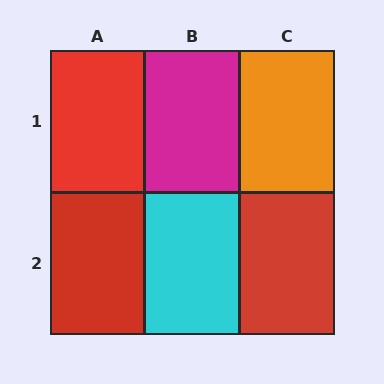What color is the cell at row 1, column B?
Magenta.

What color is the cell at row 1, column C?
Orange.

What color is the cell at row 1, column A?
Red.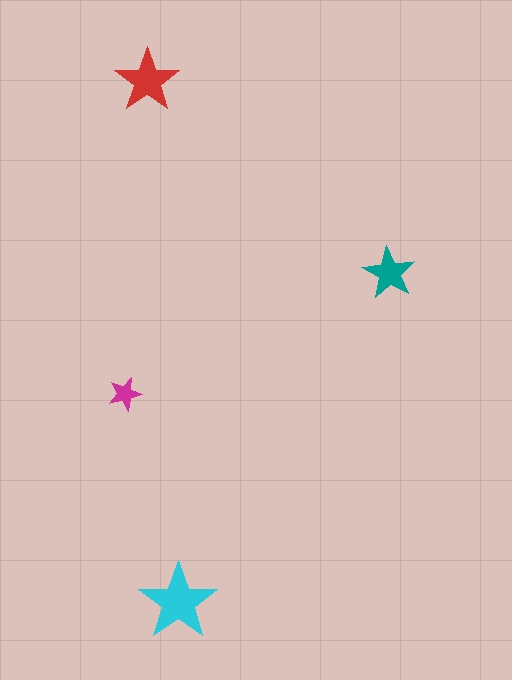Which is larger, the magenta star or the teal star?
The teal one.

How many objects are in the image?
There are 4 objects in the image.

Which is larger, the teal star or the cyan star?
The cyan one.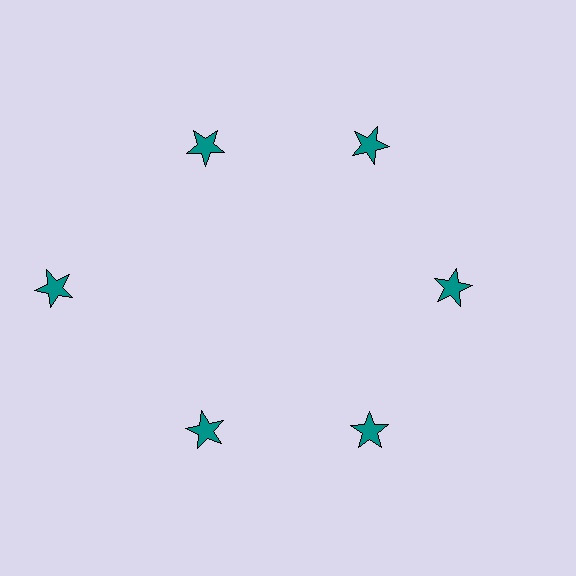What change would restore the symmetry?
The symmetry would be restored by moving it inward, back onto the ring so that all 6 stars sit at equal angles and equal distance from the center.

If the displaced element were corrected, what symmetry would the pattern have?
It would have 6-fold rotational symmetry — the pattern would map onto itself every 60 degrees.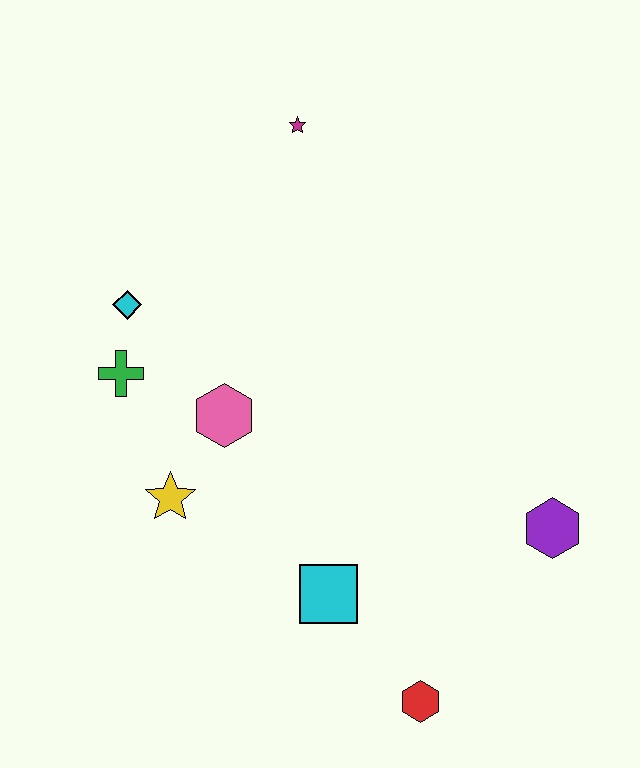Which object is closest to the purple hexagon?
The red hexagon is closest to the purple hexagon.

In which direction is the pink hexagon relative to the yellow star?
The pink hexagon is above the yellow star.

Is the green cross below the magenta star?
Yes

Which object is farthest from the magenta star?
The red hexagon is farthest from the magenta star.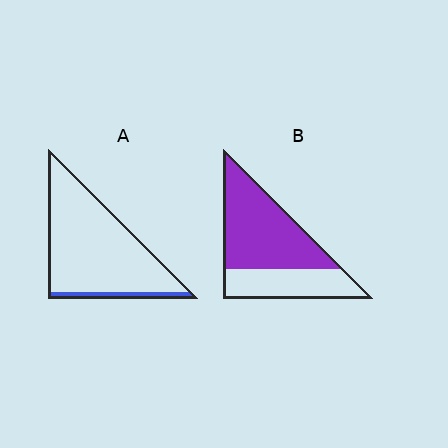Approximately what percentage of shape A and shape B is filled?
A is approximately 10% and B is approximately 65%.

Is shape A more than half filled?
No.